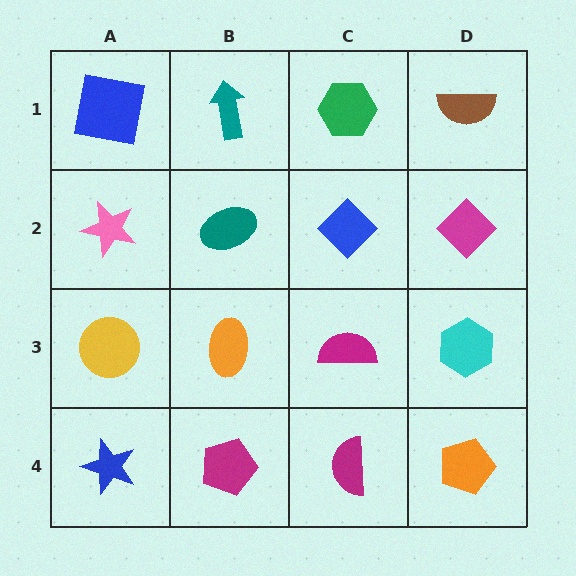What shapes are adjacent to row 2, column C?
A green hexagon (row 1, column C), a magenta semicircle (row 3, column C), a teal ellipse (row 2, column B), a magenta diamond (row 2, column D).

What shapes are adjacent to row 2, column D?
A brown semicircle (row 1, column D), a cyan hexagon (row 3, column D), a blue diamond (row 2, column C).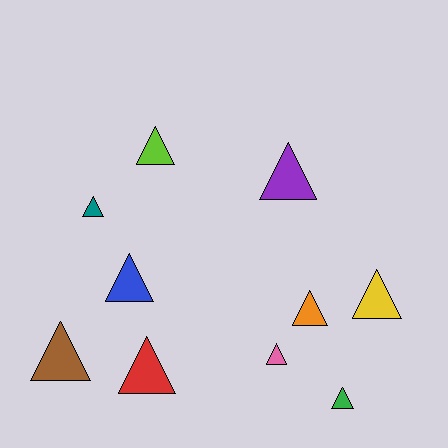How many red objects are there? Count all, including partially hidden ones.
There is 1 red object.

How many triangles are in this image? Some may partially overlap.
There are 10 triangles.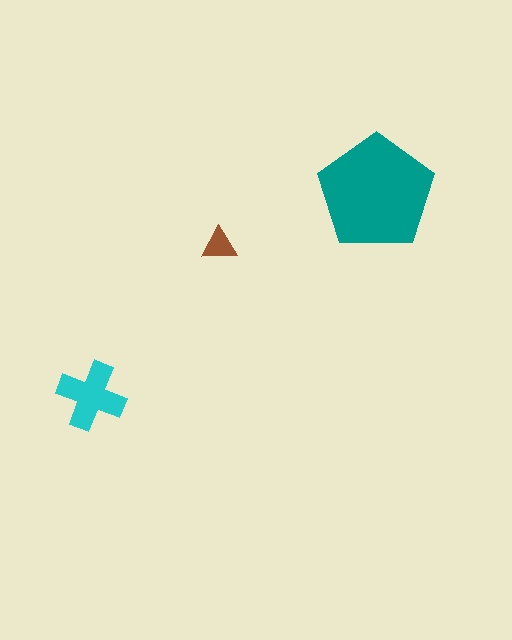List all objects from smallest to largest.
The brown triangle, the cyan cross, the teal pentagon.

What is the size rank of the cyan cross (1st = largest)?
2nd.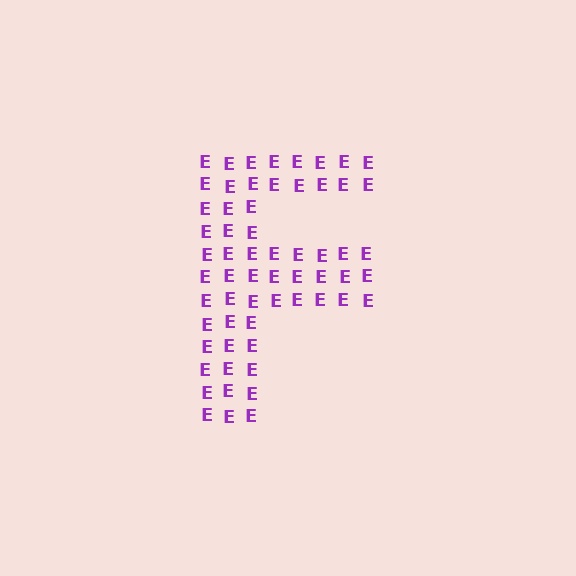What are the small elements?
The small elements are letter E's.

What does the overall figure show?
The overall figure shows the letter F.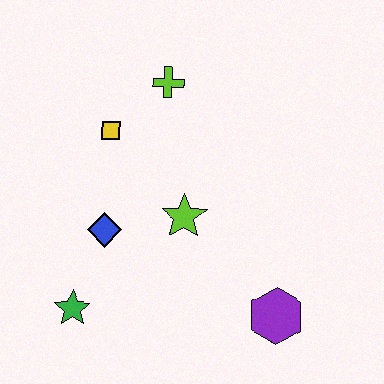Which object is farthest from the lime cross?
The purple hexagon is farthest from the lime cross.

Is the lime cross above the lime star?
Yes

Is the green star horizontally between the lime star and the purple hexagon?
No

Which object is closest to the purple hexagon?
The lime star is closest to the purple hexagon.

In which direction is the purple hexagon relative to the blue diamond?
The purple hexagon is to the right of the blue diamond.